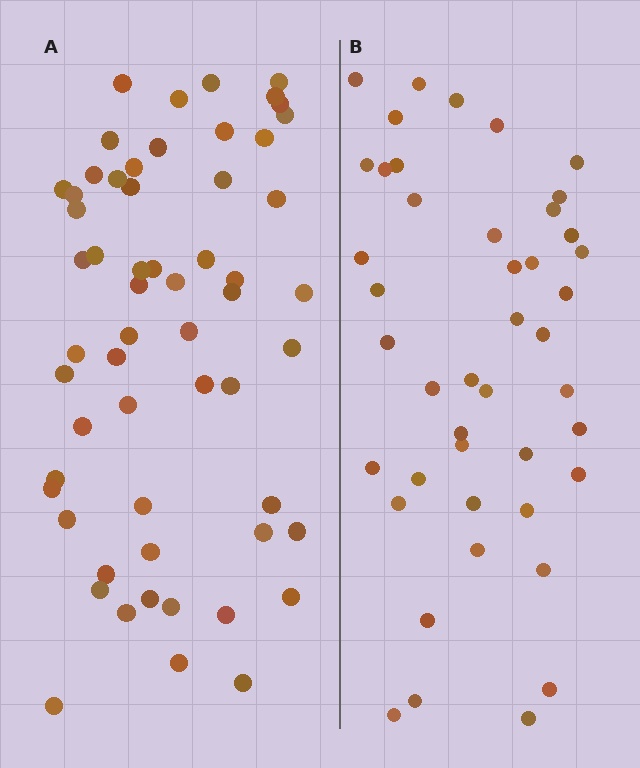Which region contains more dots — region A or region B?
Region A (the left region) has more dots.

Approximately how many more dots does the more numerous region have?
Region A has approximately 15 more dots than region B.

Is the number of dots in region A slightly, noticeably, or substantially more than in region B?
Region A has noticeably more, but not dramatically so. The ratio is roughly 1.3 to 1.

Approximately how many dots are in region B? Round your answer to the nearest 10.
About 40 dots. (The exact count is 44, which rounds to 40.)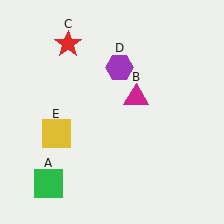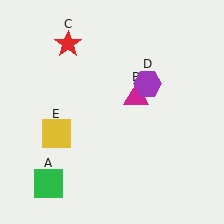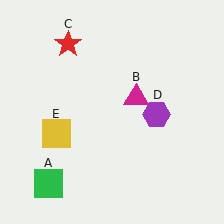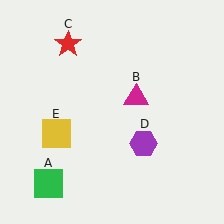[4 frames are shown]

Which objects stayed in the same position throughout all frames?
Green square (object A) and magenta triangle (object B) and red star (object C) and yellow square (object E) remained stationary.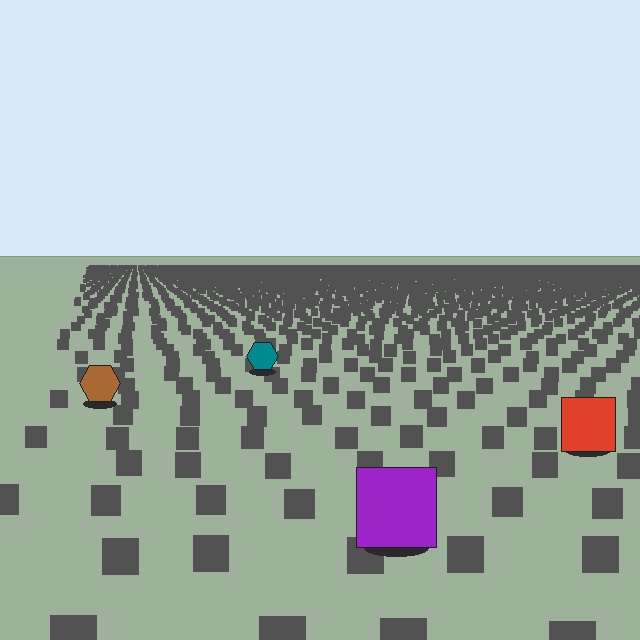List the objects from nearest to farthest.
From nearest to farthest: the purple square, the red square, the brown hexagon, the teal hexagon.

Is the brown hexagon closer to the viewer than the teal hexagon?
Yes. The brown hexagon is closer — you can tell from the texture gradient: the ground texture is coarser near it.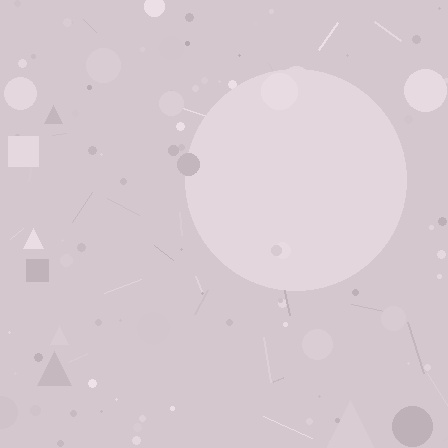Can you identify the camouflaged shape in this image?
The camouflaged shape is a circle.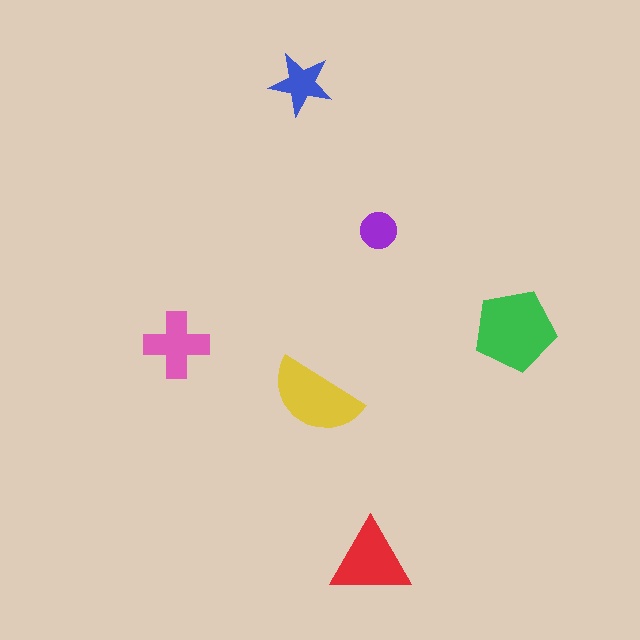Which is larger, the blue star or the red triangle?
The red triangle.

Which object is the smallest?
The purple circle.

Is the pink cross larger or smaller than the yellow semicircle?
Smaller.